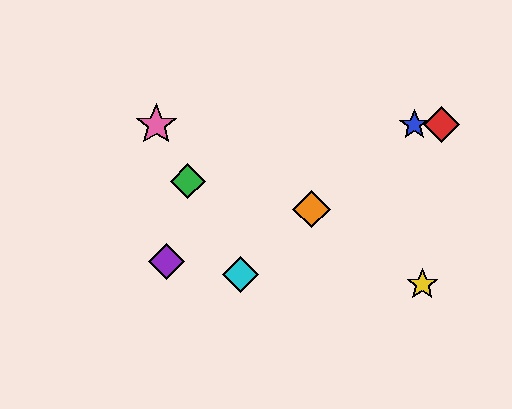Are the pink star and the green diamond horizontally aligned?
No, the pink star is at y≈125 and the green diamond is at y≈181.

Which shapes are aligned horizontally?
The red diamond, the blue star, the pink star are aligned horizontally.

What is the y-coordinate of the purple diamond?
The purple diamond is at y≈262.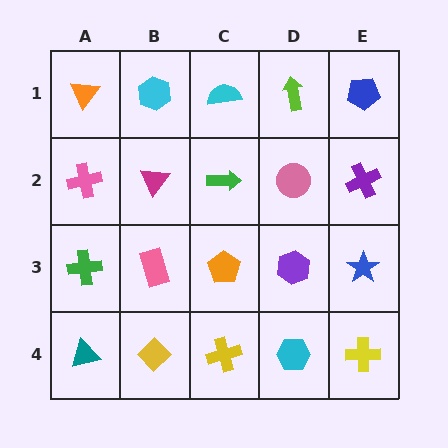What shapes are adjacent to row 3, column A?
A pink cross (row 2, column A), a teal triangle (row 4, column A), a pink rectangle (row 3, column B).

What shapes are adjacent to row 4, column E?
A blue star (row 3, column E), a cyan hexagon (row 4, column D).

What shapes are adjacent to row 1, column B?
A magenta triangle (row 2, column B), an orange triangle (row 1, column A), a cyan semicircle (row 1, column C).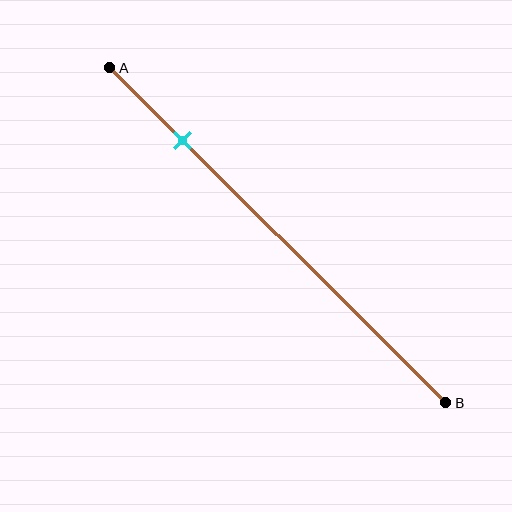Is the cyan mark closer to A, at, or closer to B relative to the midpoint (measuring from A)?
The cyan mark is closer to point A than the midpoint of segment AB.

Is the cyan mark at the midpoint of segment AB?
No, the mark is at about 20% from A, not at the 50% midpoint.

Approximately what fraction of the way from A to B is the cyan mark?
The cyan mark is approximately 20% of the way from A to B.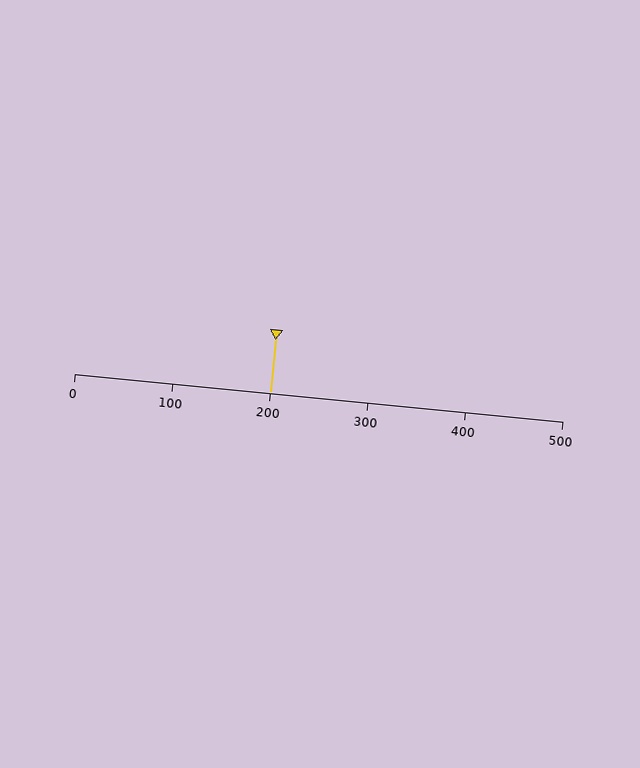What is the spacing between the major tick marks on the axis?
The major ticks are spaced 100 apart.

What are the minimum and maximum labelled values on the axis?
The axis runs from 0 to 500.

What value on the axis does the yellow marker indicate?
The marker indicates approximately 200.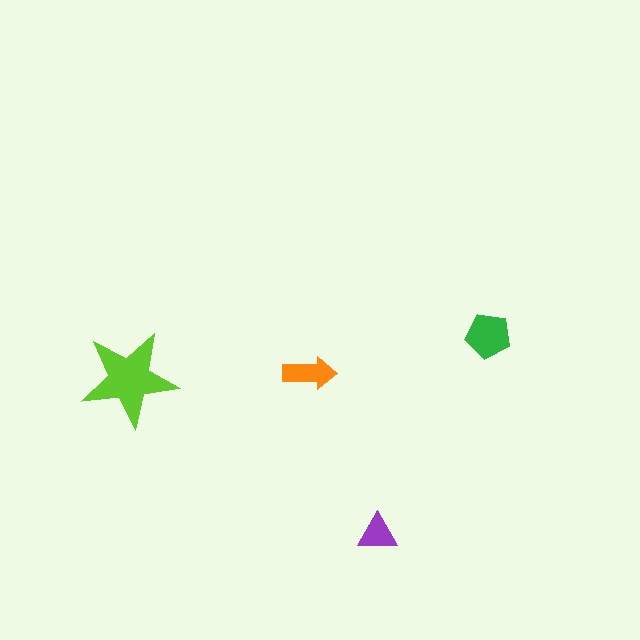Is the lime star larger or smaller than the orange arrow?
Larger.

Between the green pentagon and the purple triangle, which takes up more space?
The green pentagon.